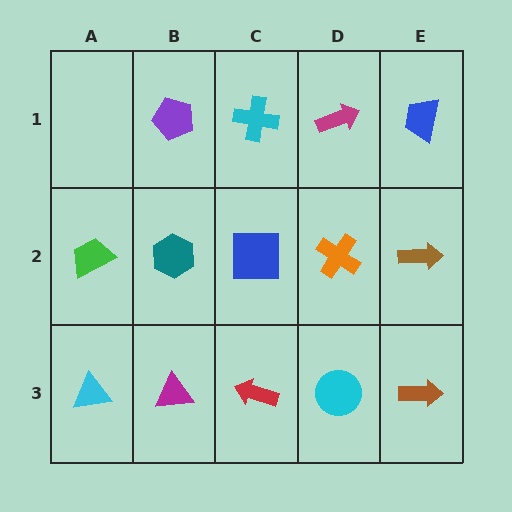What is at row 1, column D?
A magenta arrow.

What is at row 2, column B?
A teal hexagon.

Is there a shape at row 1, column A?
No, that cell is empty.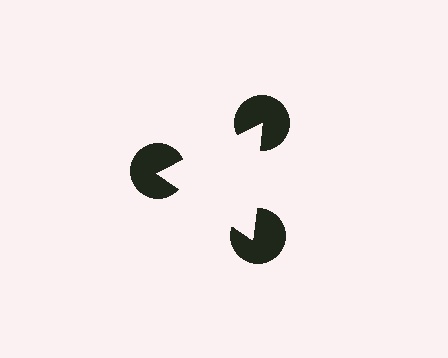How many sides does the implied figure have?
3 sides.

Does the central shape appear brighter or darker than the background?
It typically appears slightly brighter than the background, even though no actual brightness change is drawn.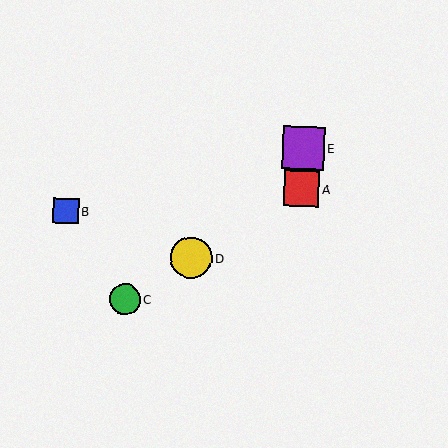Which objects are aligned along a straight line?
Objects A, C, D are aligned along a straight line.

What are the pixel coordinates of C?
Object C is at (125, 299).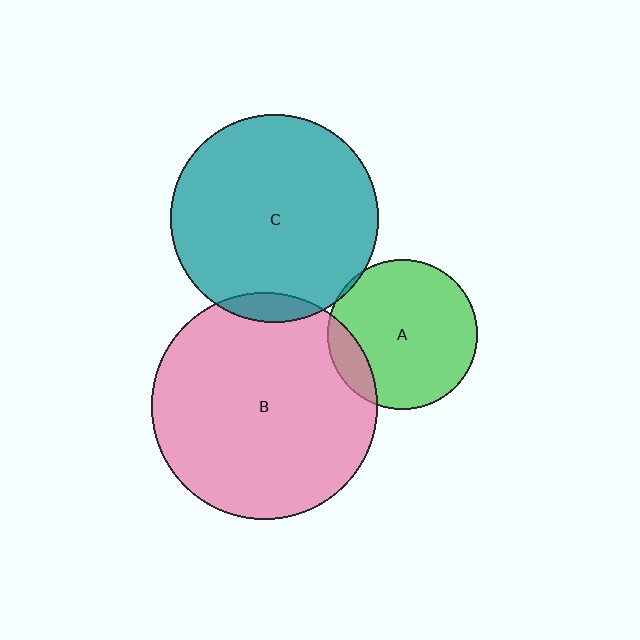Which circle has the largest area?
Circle B (pink).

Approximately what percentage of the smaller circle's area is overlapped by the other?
Approximately 15%.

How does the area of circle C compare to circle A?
Approximately 1.9 times.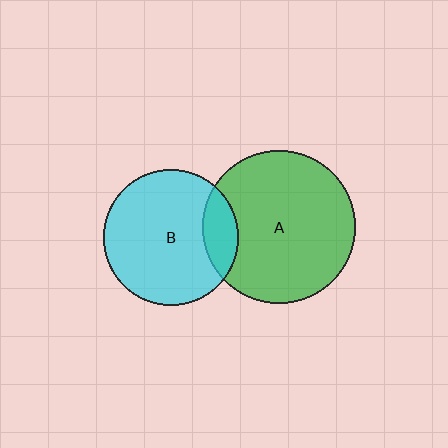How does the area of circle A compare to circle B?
Approximately 1.3 times.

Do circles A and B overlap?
Yes.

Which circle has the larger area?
Circle A (green).